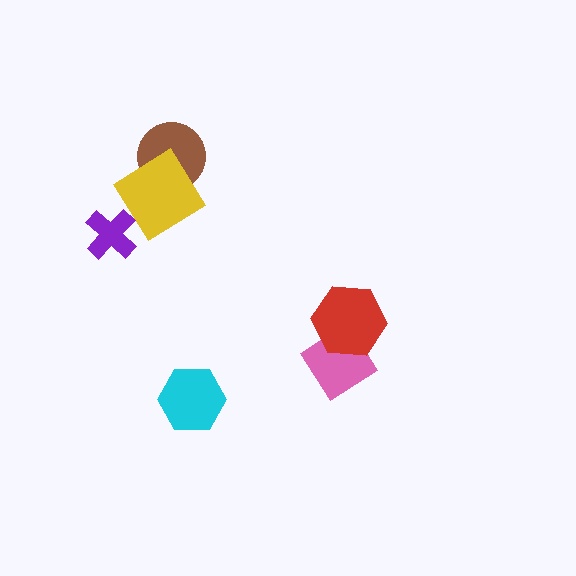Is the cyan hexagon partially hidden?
No, no other shape covers it.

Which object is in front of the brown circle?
The yellow diamond is in front of the brown circle.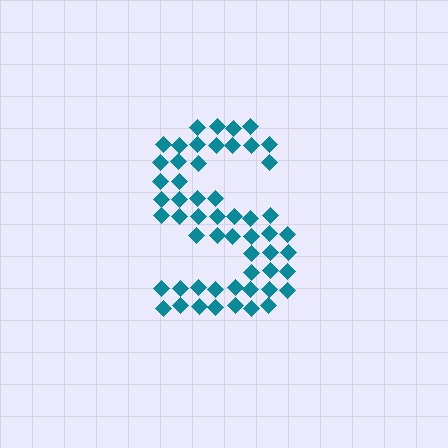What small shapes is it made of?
It is made of small diamonds.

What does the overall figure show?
The overall figure shows the letter S.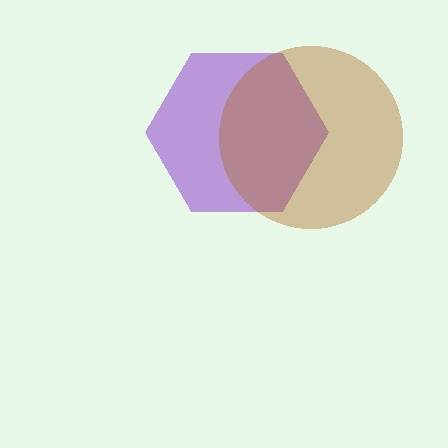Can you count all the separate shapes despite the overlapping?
Yes, there are 2 separate shapes.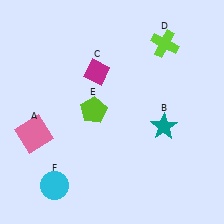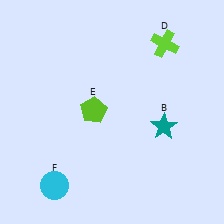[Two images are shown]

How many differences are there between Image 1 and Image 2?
There are 2 differences between the two images.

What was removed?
The pink square (A), the magenta diamond (C) were removed in Image 2.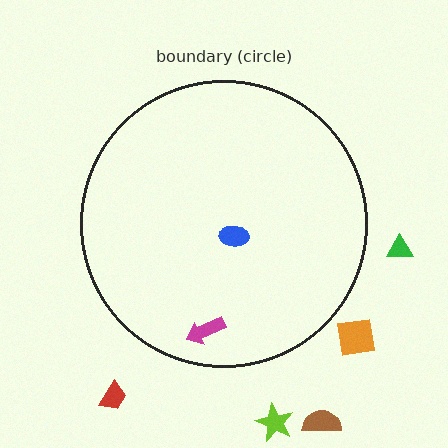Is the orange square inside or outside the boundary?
Outside.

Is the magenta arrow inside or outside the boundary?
Inside.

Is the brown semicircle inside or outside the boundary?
Outside.